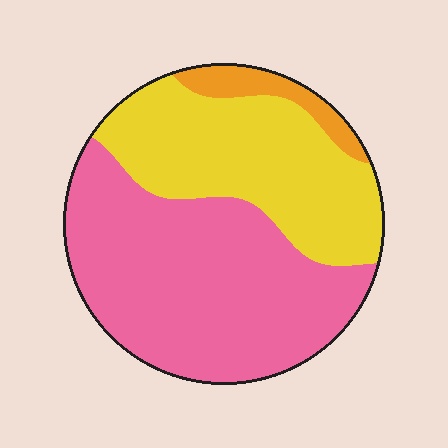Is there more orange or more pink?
Pink.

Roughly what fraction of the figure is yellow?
Yellow takes up about three eighths (3/8) of the figure.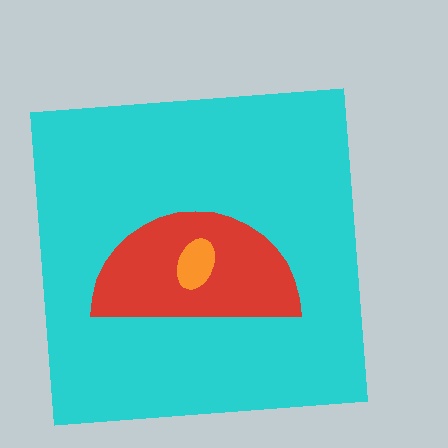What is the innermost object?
The orange ellipse.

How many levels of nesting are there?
3.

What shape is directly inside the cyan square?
The red semicircle.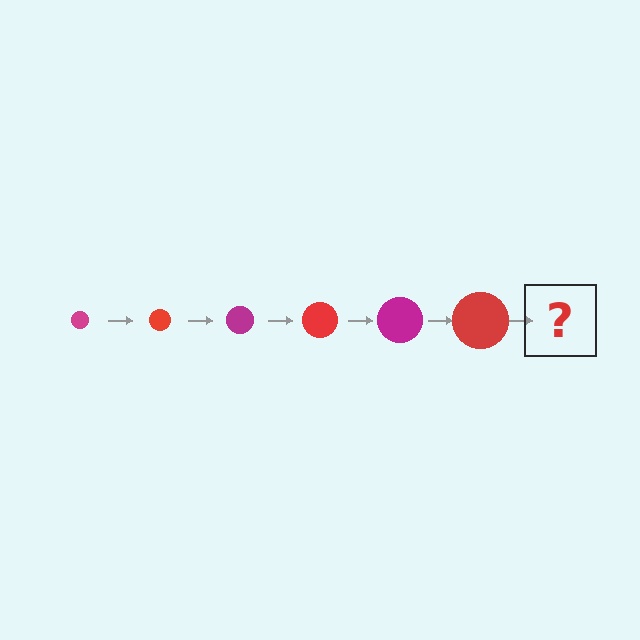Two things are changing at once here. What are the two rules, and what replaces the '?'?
The two rules are that the circle grows larger each step and the color cycles through magenta and red. The '?' should be a magenta circle, larger than the previous one.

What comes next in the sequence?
The next element should be a magenta circle, larger than the previous one.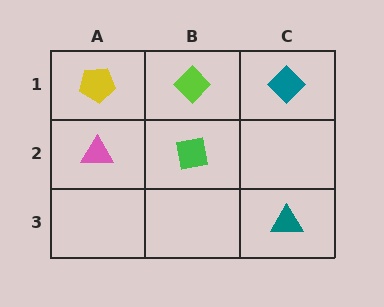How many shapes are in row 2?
2 shapes.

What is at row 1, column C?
A teal diamond.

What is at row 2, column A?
A pink triangle.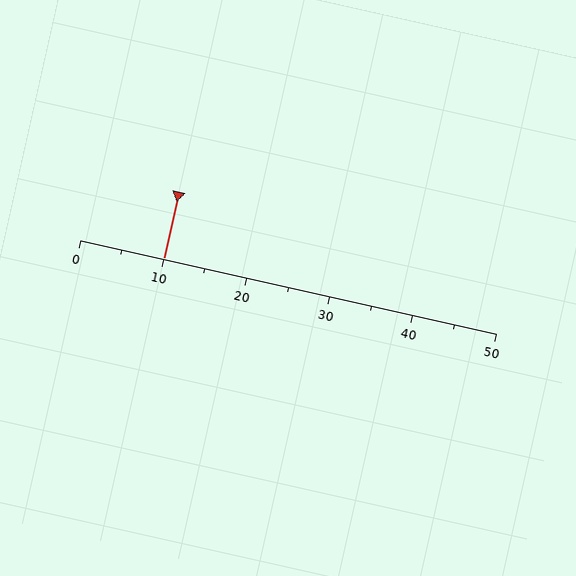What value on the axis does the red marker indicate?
The marker indicates approximately 10.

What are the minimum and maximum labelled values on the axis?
The axis runs from 0 to 50.